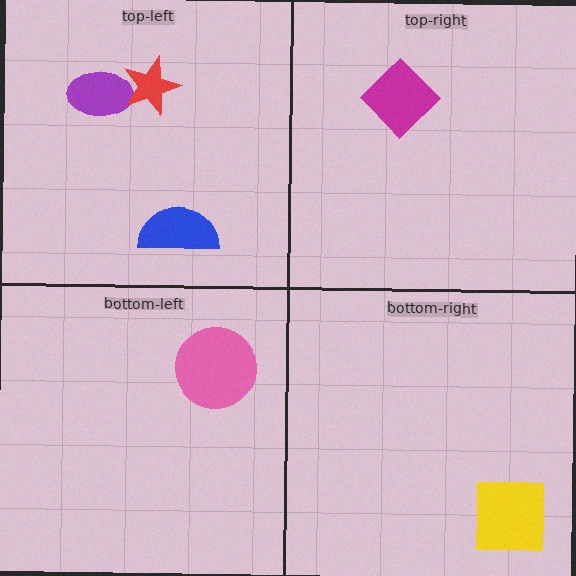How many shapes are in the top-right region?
1.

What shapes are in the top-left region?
The purple ellipse, the red star, the blue semicircle.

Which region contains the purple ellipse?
The top-left region.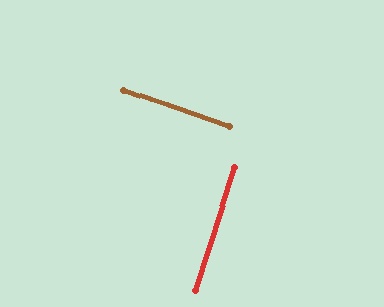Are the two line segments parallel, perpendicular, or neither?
Perpendicular — they meet at approximately 89°.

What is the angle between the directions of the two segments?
Approximately 89 degrees.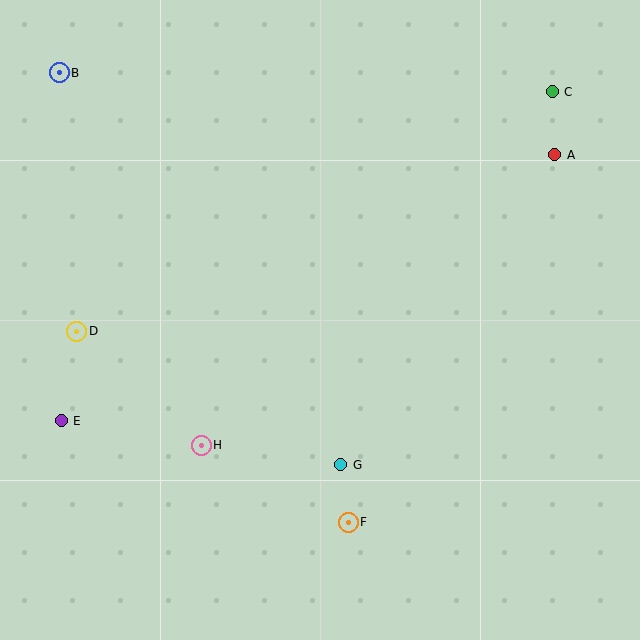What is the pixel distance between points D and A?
The distance between D and A is 510 pixels.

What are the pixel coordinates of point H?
Point H is at (201, 445).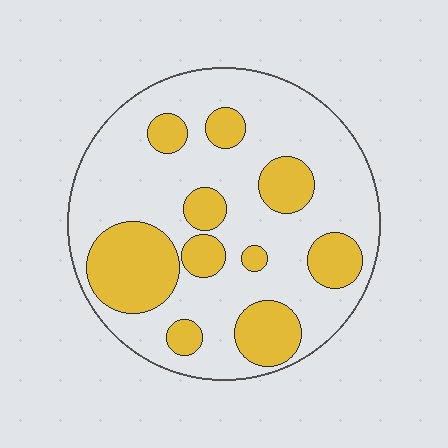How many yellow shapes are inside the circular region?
10.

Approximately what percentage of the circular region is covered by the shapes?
Approximately 30%.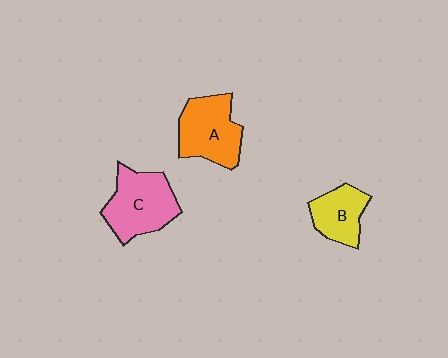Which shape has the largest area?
Shape C (pink).